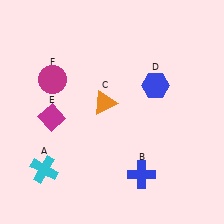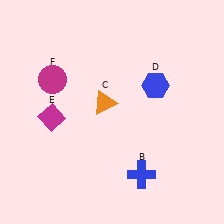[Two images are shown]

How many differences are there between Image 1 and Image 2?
There is 1 difference between the two images.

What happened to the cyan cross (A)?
The cyan cross (A) was removed in Image 2. It was in the bottom-left area of Image 1.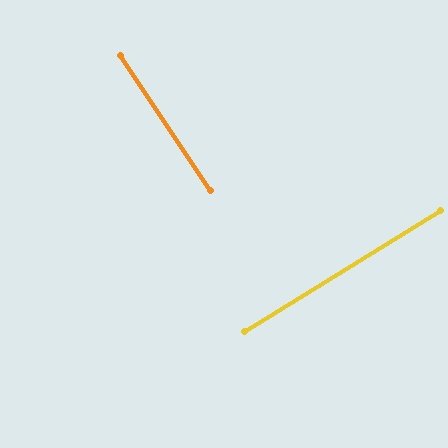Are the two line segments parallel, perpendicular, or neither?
Perpendicular — they meet at approximately 88°.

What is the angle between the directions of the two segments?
Approximately 88 degrees.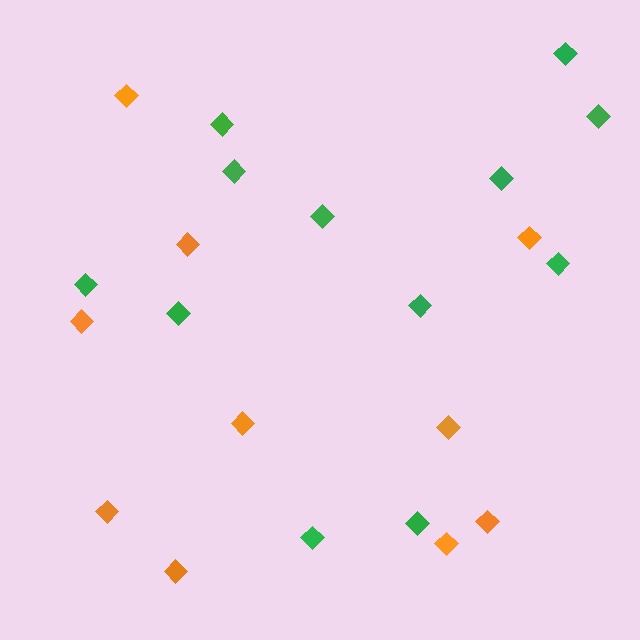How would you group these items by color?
There are 2 groups: one group of green diamonds (12) and one group of orange diamonds (10).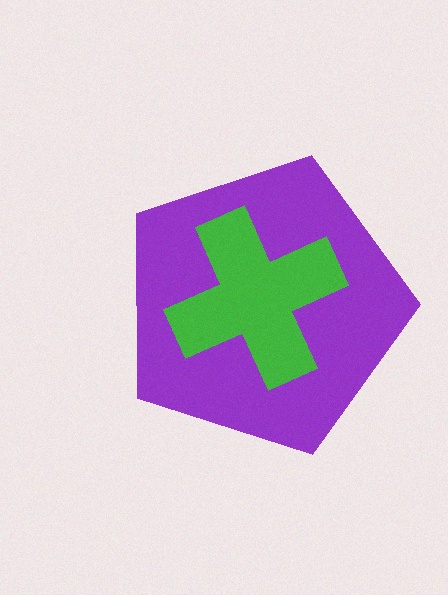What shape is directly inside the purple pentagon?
The green cross.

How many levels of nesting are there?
2.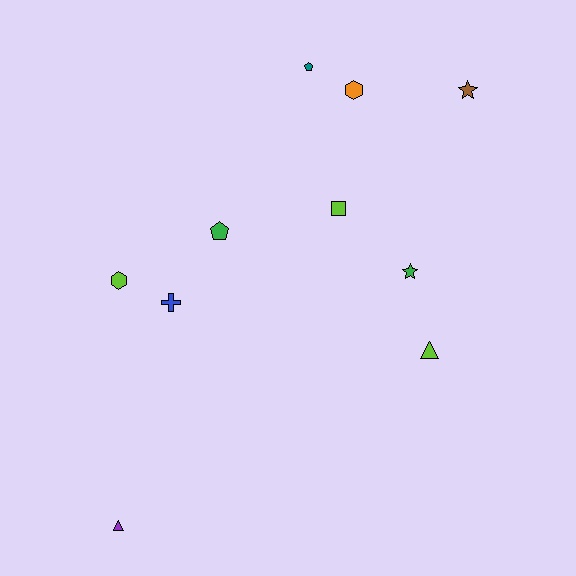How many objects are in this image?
There are 10 objects.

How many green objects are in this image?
There are 2 green objects.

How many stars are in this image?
There are 2 stars.